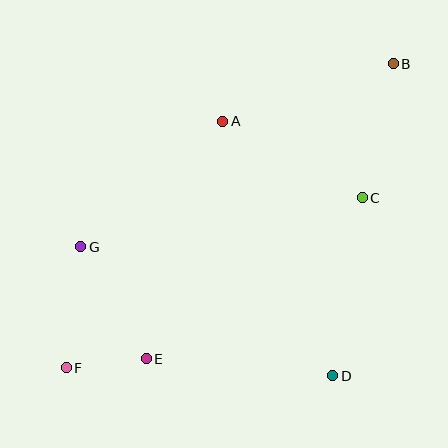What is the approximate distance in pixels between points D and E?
The distance between D and E is approximately 187 pixels.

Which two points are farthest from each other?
Points B and F are farthest from each other.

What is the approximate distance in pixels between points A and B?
The distance between A and B is approximately 180 pixels.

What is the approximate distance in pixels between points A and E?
The distance between A and E is approximately 249 pixels.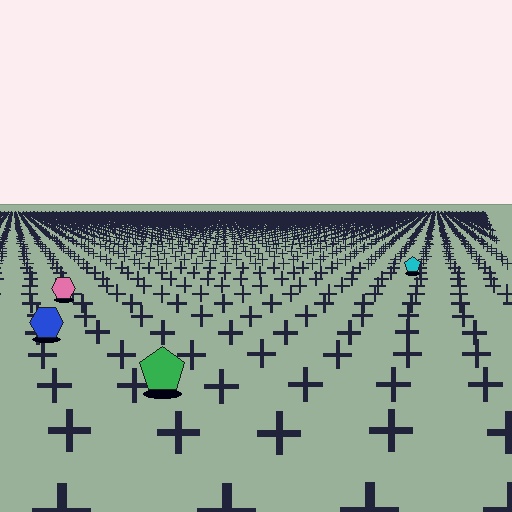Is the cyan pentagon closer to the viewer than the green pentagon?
No. The green pentagon is closer — you can tell from the texture gradient: the ground texture is coarser near it.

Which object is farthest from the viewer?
The cyan pentagon is farthest from the viewer. It appears smaller and the ground texture around it is denser.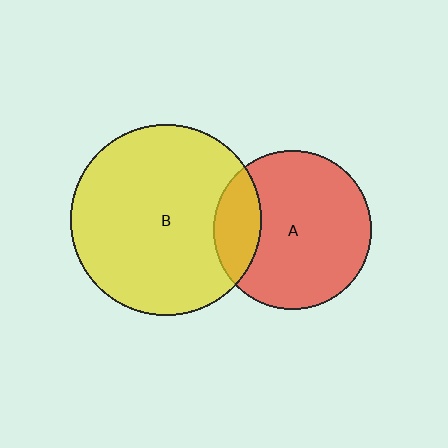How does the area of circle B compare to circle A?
Approximately 1.4 times.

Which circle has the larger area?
Circle B (yellow).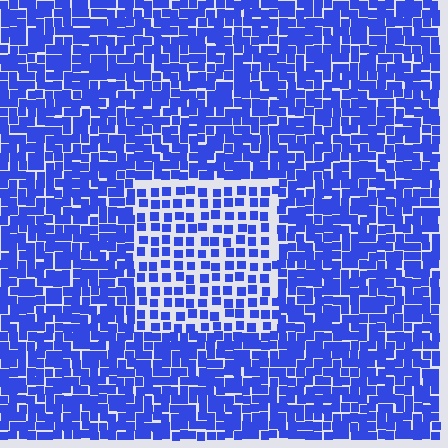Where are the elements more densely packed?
The elements are more densely packed outside the rectangle boundary.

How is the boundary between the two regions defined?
The boundary is defined by a change in element density (approximately 1.9x ratio). All elements are the same color, size, and shape.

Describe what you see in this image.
The image contains small blue elements arranged at two different densities. A rectangle-shaped region is visible where the elements are less densely packed than the surrounding area.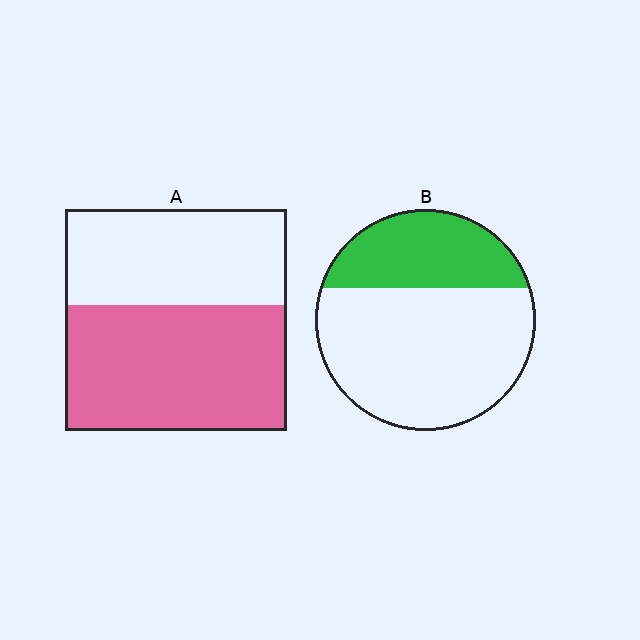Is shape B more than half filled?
No.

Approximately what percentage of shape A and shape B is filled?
A is approximately 55% and B is approximately 30%.